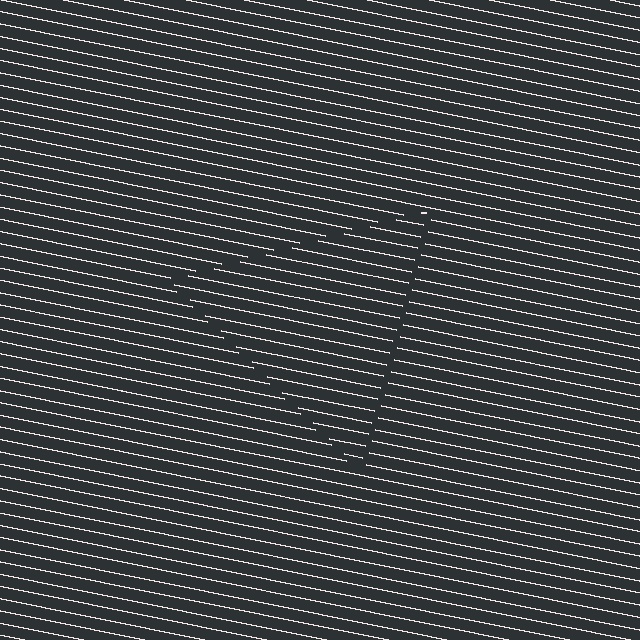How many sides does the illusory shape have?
3 sides — the line-ends trace a triangle.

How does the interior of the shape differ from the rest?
The interior of the shape contains the same grating, shifted by half a period — the contour is defined by the phase discontinuity where line-ends from the inner and outer gratings abut.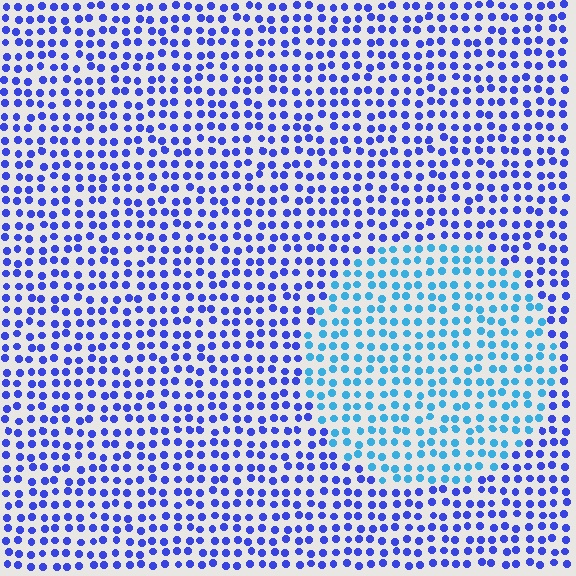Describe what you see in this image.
The image is filled with small blue elements in a uniform arrangement. A circle-shaped region is visible where the elements are tinted to a slightly different hue, forming a subtle color boundary.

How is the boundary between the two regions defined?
The boundary is defined purely by a slight shift in hue (about 39 degrees). Spacing, size, and orientation are identical on both sides.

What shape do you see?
I see a circle.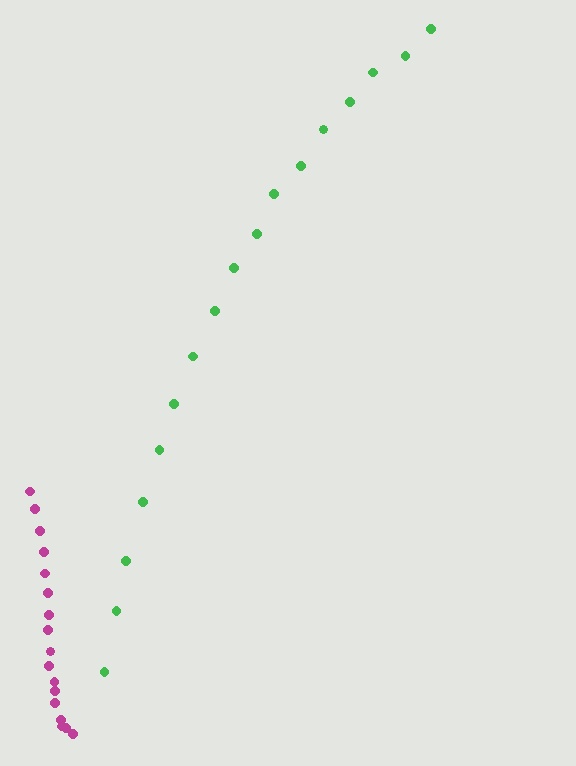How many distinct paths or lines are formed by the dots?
There are 2 distinct paths.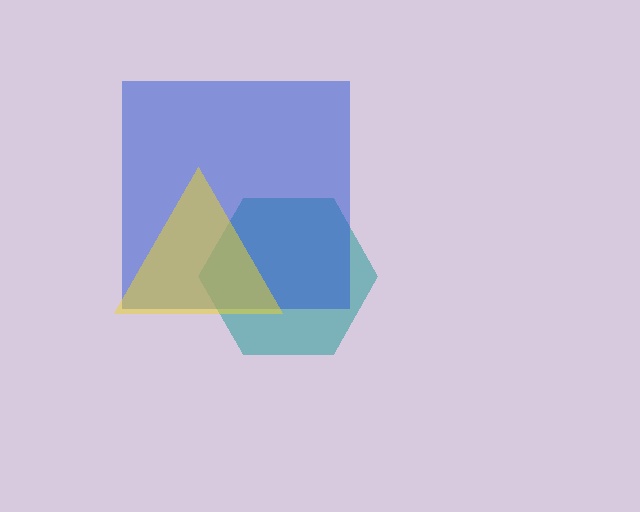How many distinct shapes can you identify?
There are 3 distinct shapes: a teal hexagon, a blue square, a yellow triangle.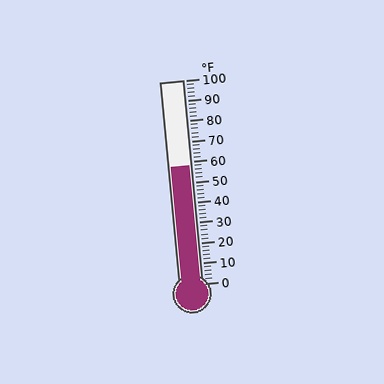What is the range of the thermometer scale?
The thermometer scale ranges from 0°F to 100°F.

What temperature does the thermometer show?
The thermometer shows approximately 58°F.